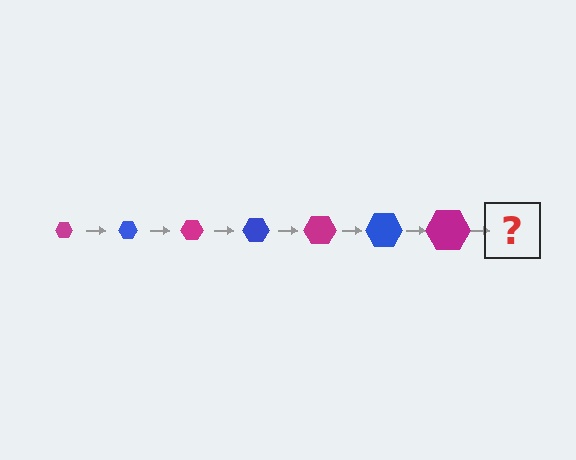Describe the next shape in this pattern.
It should be a blue hexagon, larger than the previous one.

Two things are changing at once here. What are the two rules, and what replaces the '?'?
The two rules are that the hexagon grows larger each step and the color cycles through magenta and blue. The '?' should be a blue hexagon, larger than the previous one.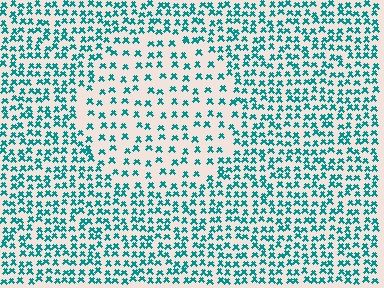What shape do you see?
I see a circle.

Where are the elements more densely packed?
The elements are more densely packed outside the circle boundary.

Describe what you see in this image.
The image contains small teal elements arranged at two different densities. A circle-shaped region is visible where the elements are less densely packed than the surrounding area.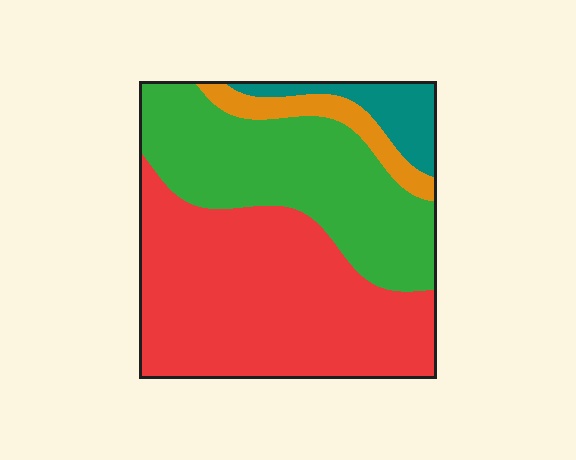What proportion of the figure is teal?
Teal covers 8% of the figure.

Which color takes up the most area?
Red, at roughly 50%.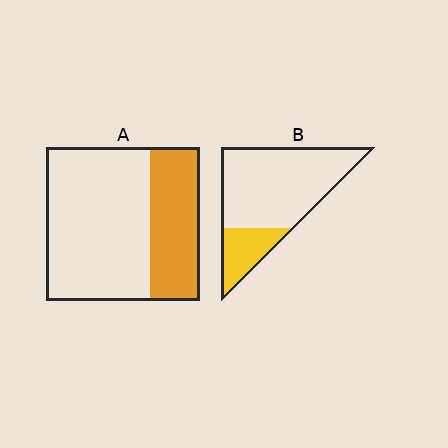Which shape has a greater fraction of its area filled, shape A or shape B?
Shape A.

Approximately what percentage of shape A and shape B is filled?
A is approximately 30% and B is approximately 25%.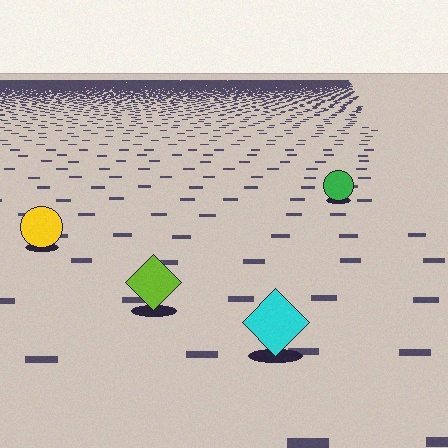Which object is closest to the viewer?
The cyan diamond is closest. The texture marks near it are larger and more spread out.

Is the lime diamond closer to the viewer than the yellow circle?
Yes. The lime diamond is closer — you can tell from the texture gradient: the ground texture is coarser near it.